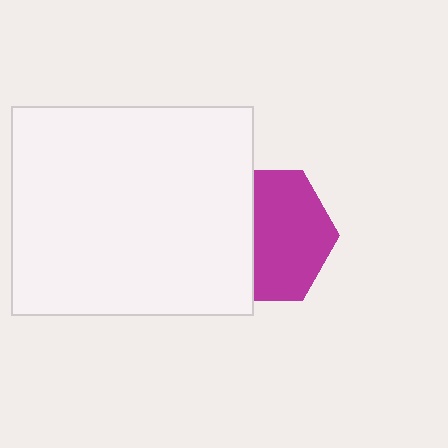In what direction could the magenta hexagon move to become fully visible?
The magenta hexagon could move right. That would shift it out from behind the white rectangle entirely.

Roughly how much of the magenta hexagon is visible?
About half of it is visible (roughly 59%).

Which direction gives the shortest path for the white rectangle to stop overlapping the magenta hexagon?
Moving left gives the shortest separation.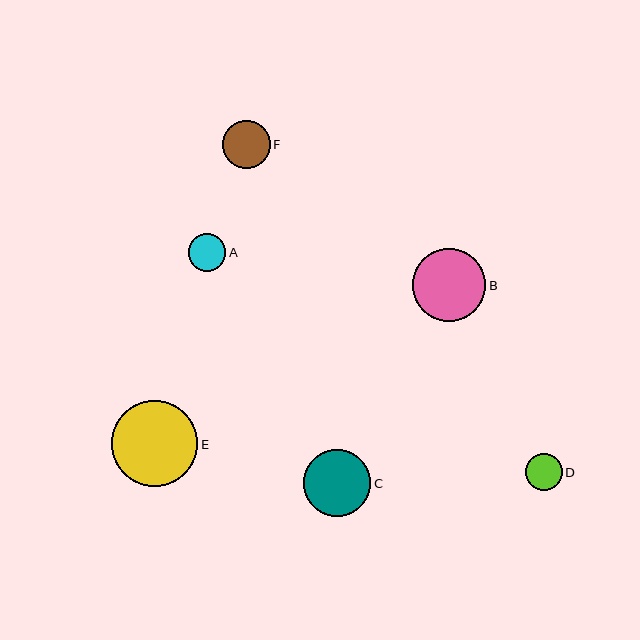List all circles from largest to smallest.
From largest to smallest: E, B, C, F, A, D.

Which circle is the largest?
Circle E is the largest with a size of approximately 86 pixels.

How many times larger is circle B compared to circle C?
Circle B is approximately 1.1 times the size of circle C.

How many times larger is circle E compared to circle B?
Circle E is approximately 1.2 times the size of circle B.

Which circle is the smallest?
Circle D is the smallest with a size of approximately 37 pixels.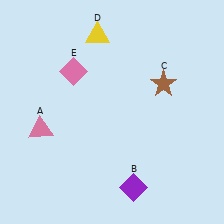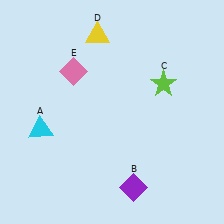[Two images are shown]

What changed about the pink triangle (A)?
In Image 1, A is pink. In Image 2, it changed to cyan.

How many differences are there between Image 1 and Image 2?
There are 2 differences between the two images.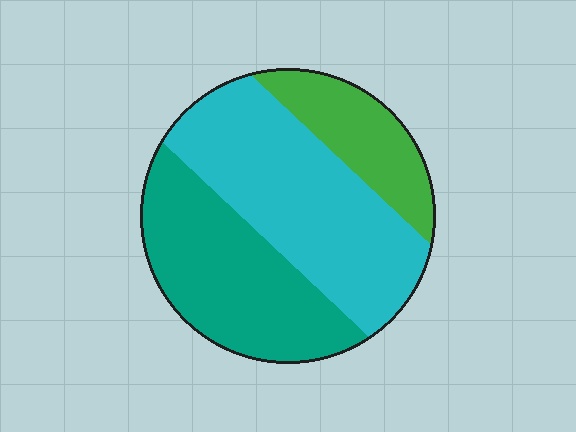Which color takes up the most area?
Cyan, at roughly 45%.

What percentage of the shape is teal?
Teal takes up about three eighths (3/8) of the shape.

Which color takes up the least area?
Green, at roughly 20%.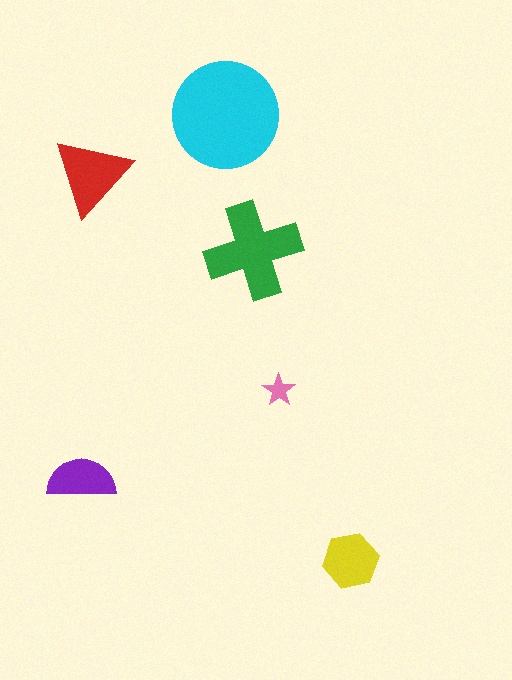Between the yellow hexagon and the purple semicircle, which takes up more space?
The yellow hexagon.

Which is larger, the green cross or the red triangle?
The green cross.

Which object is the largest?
The cyan circle.